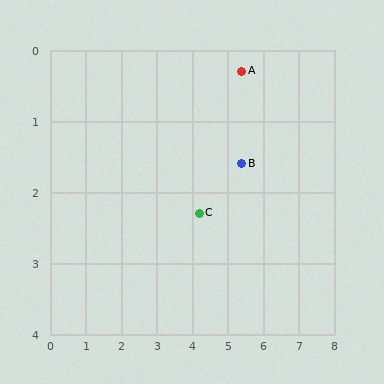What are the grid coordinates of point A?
Point A is at approximately (5.4, 0.3).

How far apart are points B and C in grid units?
Points B and C are about 1.4 grid units apart.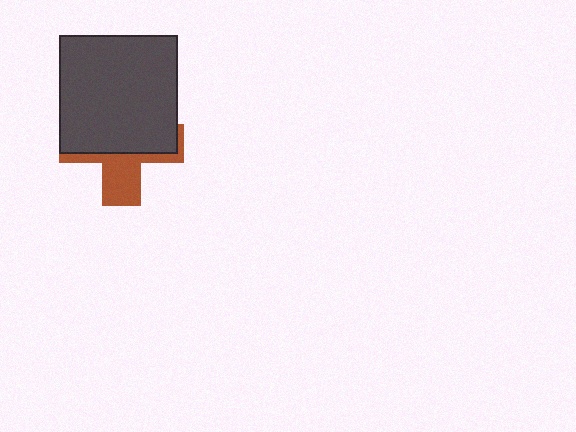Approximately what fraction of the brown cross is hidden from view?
Roughly 63% of the brown cross is hidden behind the dark gray rectangle.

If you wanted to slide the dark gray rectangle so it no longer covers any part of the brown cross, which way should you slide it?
Slide it up — that is the most direct way to separate the two shapes.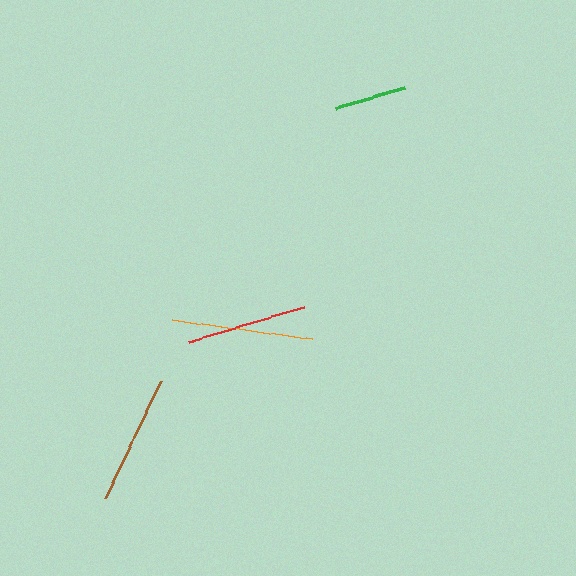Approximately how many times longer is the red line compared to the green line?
The red line is approximately 1.7 times the length of the green line.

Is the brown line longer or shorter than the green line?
The brown line is longer than the green line.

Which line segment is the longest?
The orange line is the longest at approximately 143 pixels.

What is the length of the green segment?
The green segment is approximately 73 pixels long.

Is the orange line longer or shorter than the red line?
The orange line is longer than the red line.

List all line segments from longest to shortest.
From longest to shortest: orange, brown, red, green.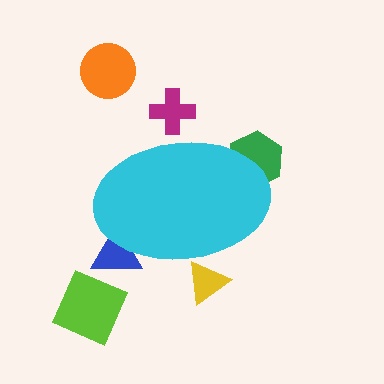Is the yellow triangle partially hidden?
Yes, the yellow triangle is partially hidden behind the cyan ellipse.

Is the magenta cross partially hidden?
Yes, the magenta cross is partially hidden behind the cyan ellipse.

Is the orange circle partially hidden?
No, the orange circle is fully visible.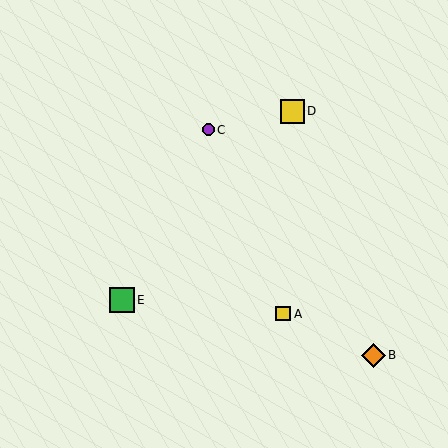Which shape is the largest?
The green square (labeled E) is the largest.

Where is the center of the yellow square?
The center of the yellow square is at (292, 111).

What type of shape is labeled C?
Shape C is a purple circle.